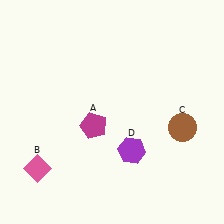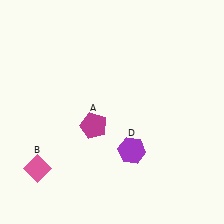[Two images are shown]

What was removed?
The brown circle (C) was removed in Image 2.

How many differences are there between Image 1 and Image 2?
There is 1 difference between the two images.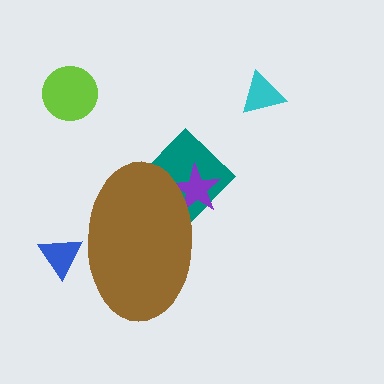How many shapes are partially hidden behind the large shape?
3 shapes are partially hidden.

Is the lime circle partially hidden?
No, the lime circle is fully visible.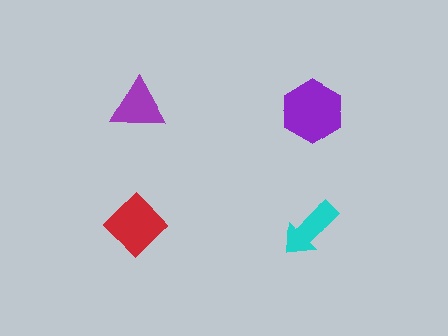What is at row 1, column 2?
A purple hexagon.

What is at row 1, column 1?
A purple triangle.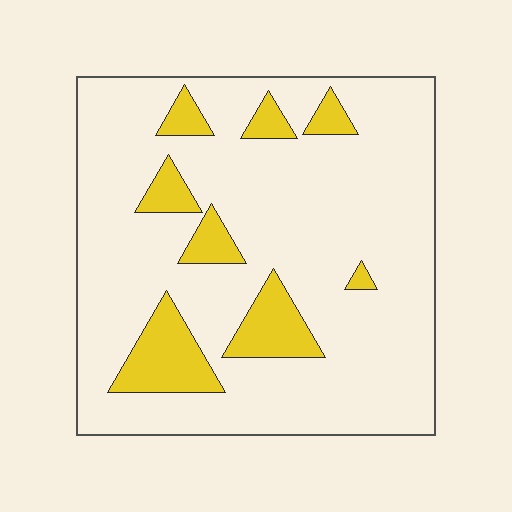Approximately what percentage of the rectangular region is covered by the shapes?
Approximately 15%.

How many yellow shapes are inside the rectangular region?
8.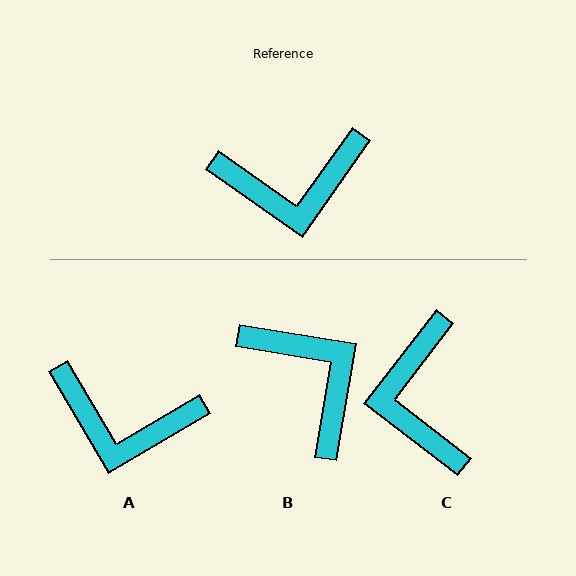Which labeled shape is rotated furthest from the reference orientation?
B, about 116 degrees away.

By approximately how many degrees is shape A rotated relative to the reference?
Approximately 25 degrees clockwise.